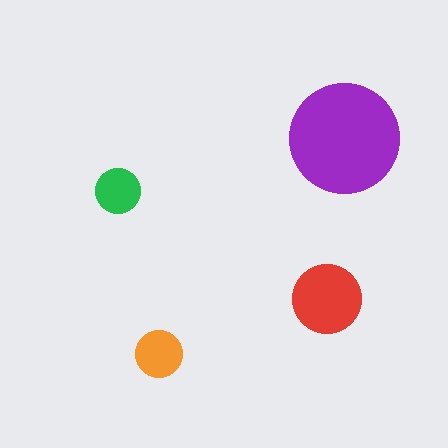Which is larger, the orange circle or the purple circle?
The purple one.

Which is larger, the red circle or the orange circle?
The red one.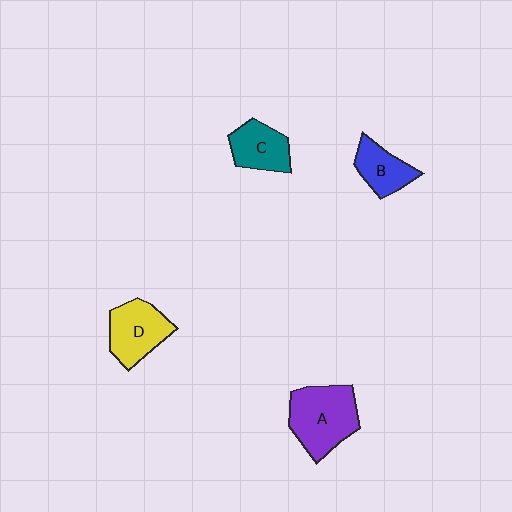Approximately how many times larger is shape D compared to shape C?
Approximately 1.2 times.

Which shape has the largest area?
Shape A (purple).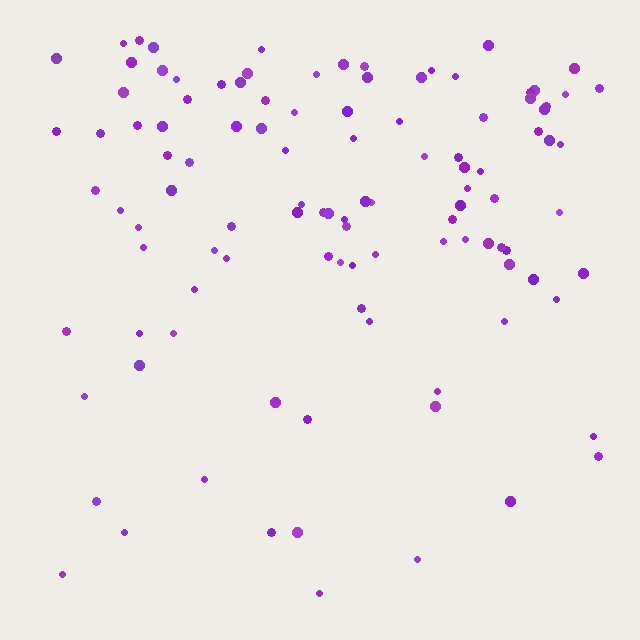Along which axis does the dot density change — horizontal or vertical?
Vertical.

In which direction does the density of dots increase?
From bottom to top, with the top side densest.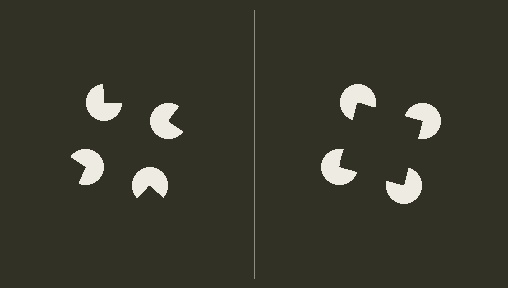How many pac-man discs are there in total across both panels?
8 — 4 on each side.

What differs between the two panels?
The pac-man discs are positioned identically on both sides; only the wedge orientations differ. On the right they align to a square; on the left they are misaligned.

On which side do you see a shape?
An illusory square appears on the right side. On the left side the wedge cuts are rotated, so no coherent shape forms.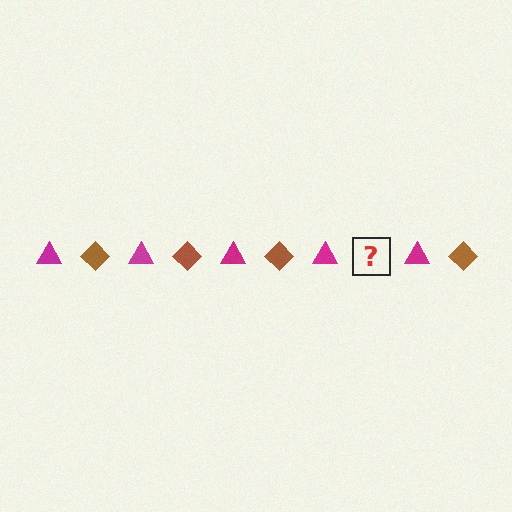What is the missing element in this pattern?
The missing element is a brown diamond.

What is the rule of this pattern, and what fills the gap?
The rule is that the pattern alternates between magenta triangle and brown diamond. The gap should be filled with a brown diamond.